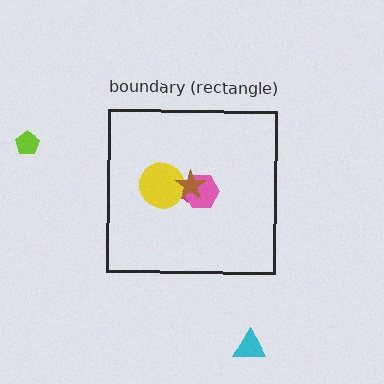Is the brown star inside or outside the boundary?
Inside.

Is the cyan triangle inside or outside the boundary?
Outside.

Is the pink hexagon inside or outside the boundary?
Inside.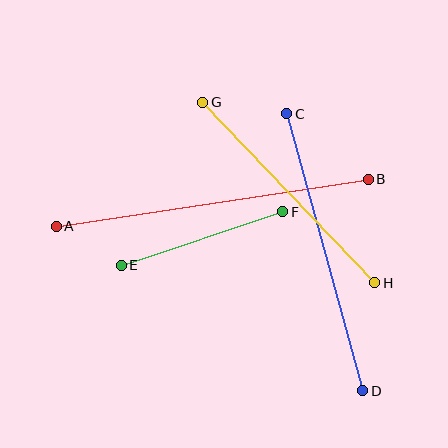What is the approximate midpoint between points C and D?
The midpoint is at approximately (325, 252) pixels.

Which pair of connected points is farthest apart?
Points A and B are farthest apart.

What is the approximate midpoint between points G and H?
The midpoint is at approximately (289, 193) pixels.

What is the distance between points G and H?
The distance is approximately 250 pixels.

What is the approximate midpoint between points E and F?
The midpoint is at approximately (202, 238) pixels.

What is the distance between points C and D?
The distance is approximately 287 pixels.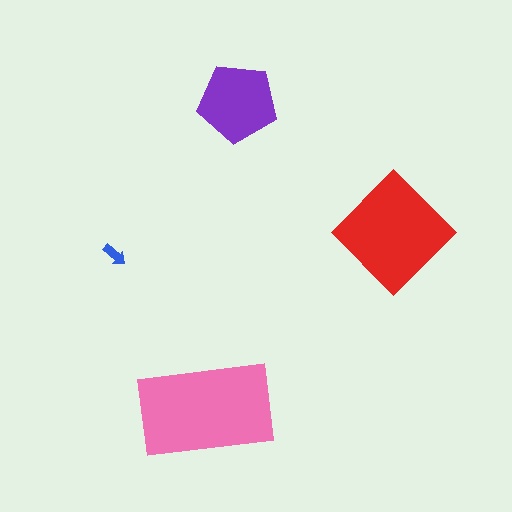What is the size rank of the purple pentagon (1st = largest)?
3rd.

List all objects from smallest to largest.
The blue arrow, the purple pentagon, the red diamond, the pink rectangle.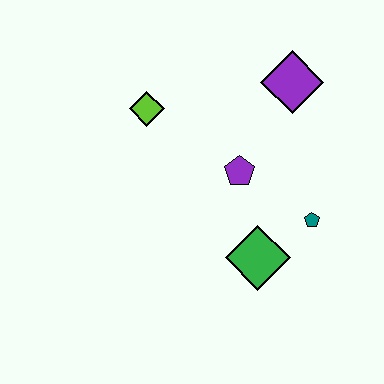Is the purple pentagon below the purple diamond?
Yes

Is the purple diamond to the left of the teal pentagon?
Yes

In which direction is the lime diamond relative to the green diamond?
The lime diamond is above the green diamond.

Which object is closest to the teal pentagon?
The green diamond is closest to the teal pentagon.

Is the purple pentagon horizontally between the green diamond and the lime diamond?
Yes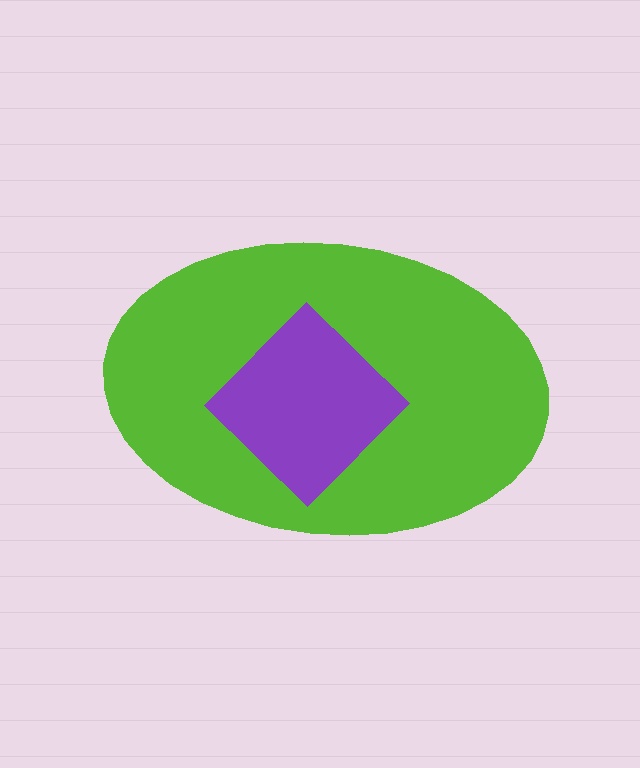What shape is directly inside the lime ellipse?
The purple diamond.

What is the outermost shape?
The lime ellipse.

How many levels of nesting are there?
2.